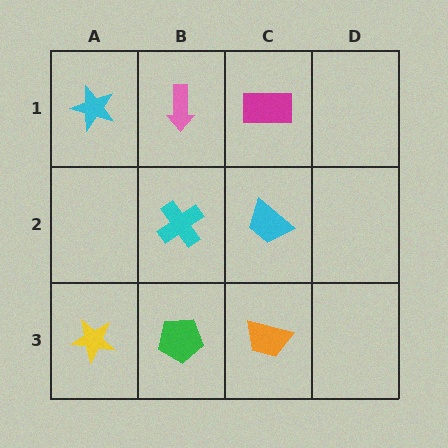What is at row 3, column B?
A green pentagon.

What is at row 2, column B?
A cyan cross.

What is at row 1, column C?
A magenta rectangle.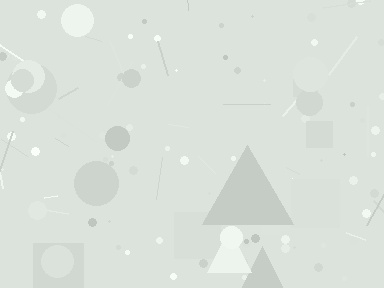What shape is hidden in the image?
A triangle is hidden in the image.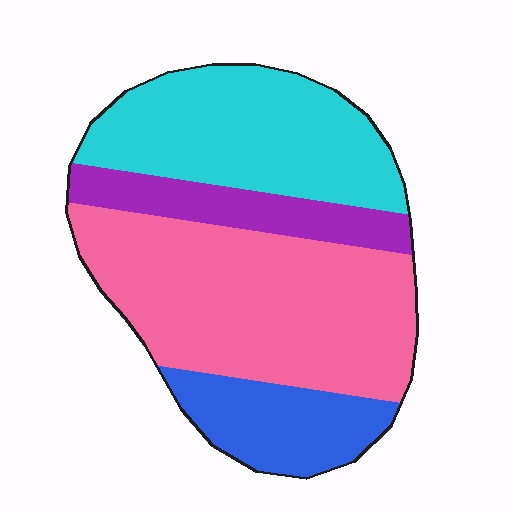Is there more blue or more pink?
Pink.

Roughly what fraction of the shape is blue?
Blue covers 15% of the shape.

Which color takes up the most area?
Pink, at roughly 45%.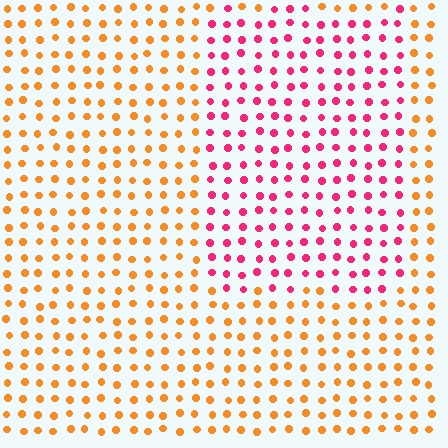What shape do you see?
I see a rectangle.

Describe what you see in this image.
The image is filled with small orange elements in a uniform arrangement. A rectangle-shaped region is visible where the elements are tinted to a slightly different hue, forming a subtle color boundary.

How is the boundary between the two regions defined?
The boundary is defined purely by a slight shift in hue (about 55 degrees). Spacing, size, and orientation are identical on both sides.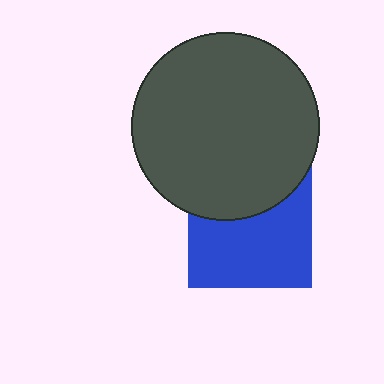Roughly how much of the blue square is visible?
About half of it is visible (roughly 63%).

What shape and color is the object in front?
The object in front is a dark gray circle.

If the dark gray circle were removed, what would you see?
You would see the complete blue square.